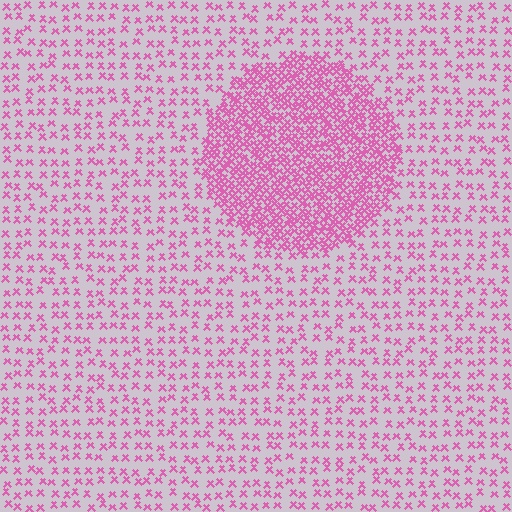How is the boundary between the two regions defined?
The boundary is defined by a change in element density (approximately 2.9x ratio). All elements are the same color, size, and shape.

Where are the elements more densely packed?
The elements are more densely packed inside the circle boundary.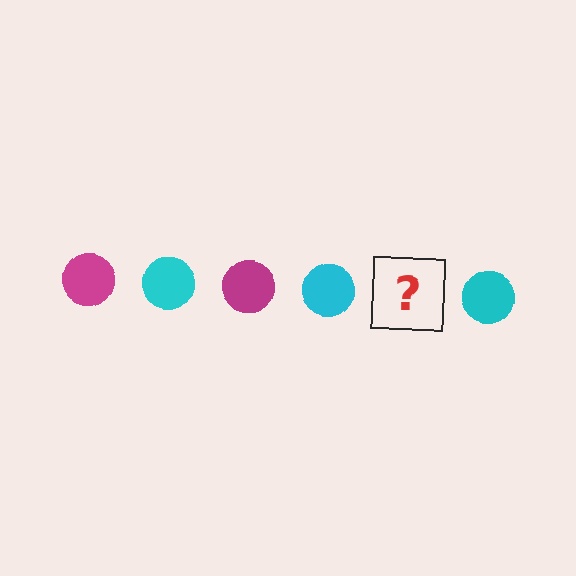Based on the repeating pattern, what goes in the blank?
The blank should be a magenta circle.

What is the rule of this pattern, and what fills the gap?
The rule is that the pattern cycles through magenta, cyan circles. The gap should be filled with a magenta circle.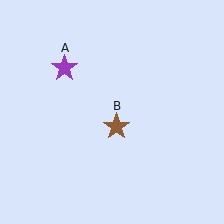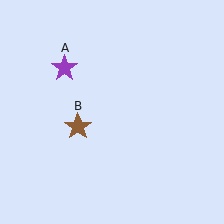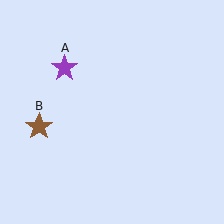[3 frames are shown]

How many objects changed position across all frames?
1 object changed position: brown star (object B).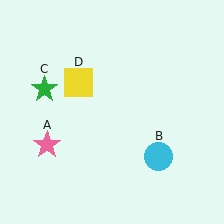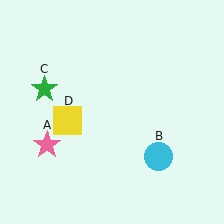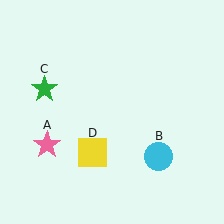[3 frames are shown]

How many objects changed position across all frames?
1 object changed position: yellow square (object D).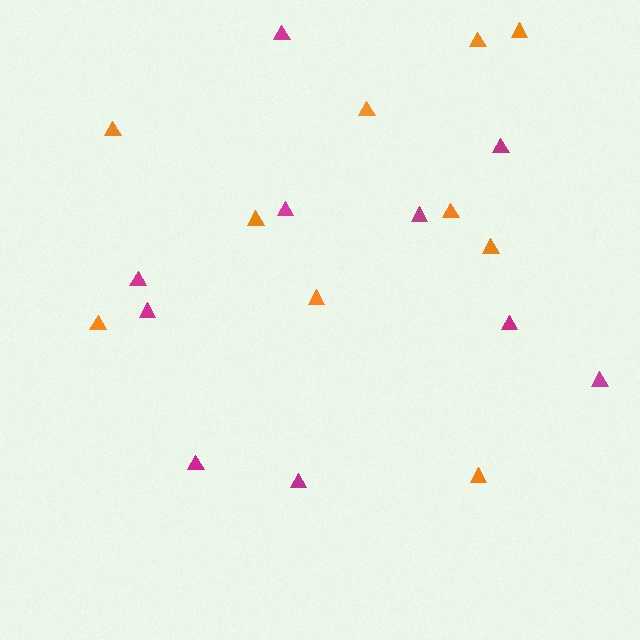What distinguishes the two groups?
There are 2 groups: one group of magenta triangles (10) and one group of orange triangles (10).